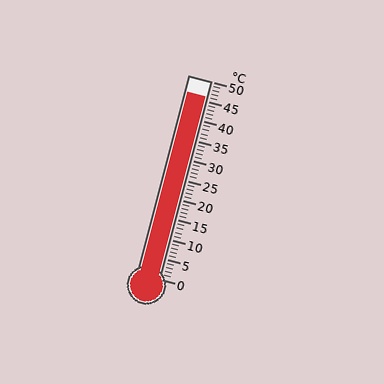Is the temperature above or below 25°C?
The temperature is above 25°C.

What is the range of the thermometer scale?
The thermometer scale ranges from 0°C to 50°C.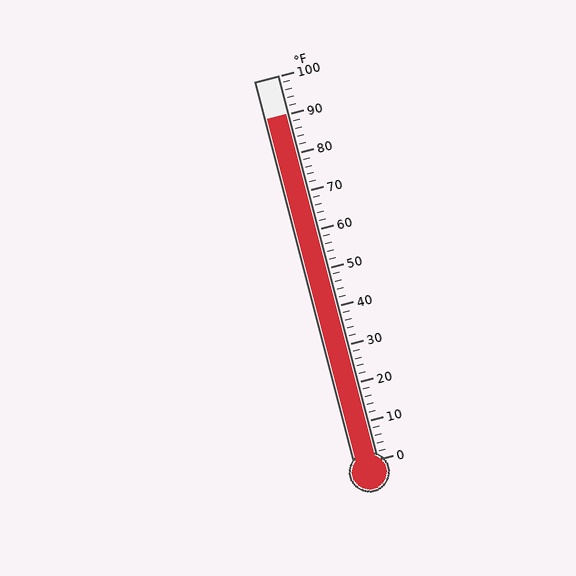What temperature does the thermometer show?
The thermometer shows approximately 90°F.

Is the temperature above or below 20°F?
The temperature is above 20°F.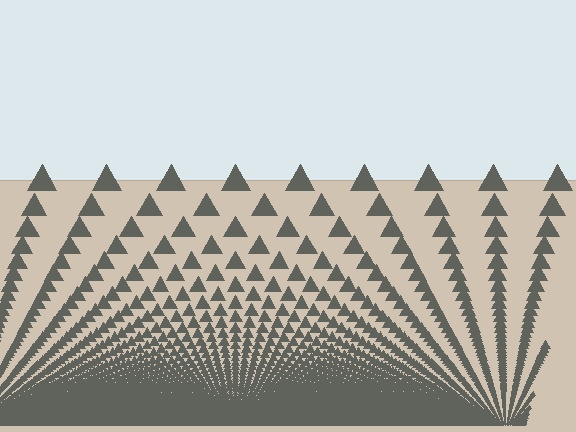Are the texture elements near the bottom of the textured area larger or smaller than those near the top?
Smaller. The gradient is inverted — elements near the bottom are smaller and denser.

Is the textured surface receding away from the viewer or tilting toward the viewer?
The surface appears to tilt toward the viewer. Texture elements get larger and sparser toward the top.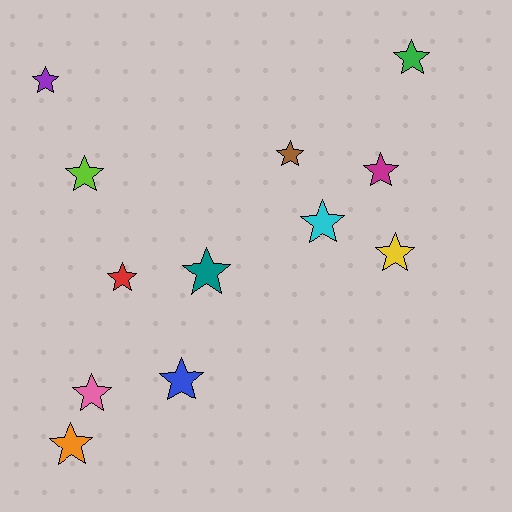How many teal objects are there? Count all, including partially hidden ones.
There is 1 teal object.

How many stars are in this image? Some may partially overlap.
There are 12 stars.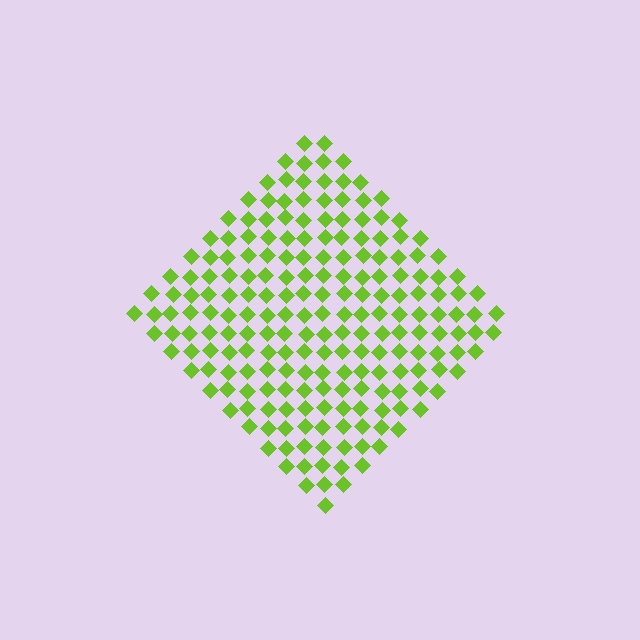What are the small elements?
The small elements are diamonds.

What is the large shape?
The large shape is a diamond.